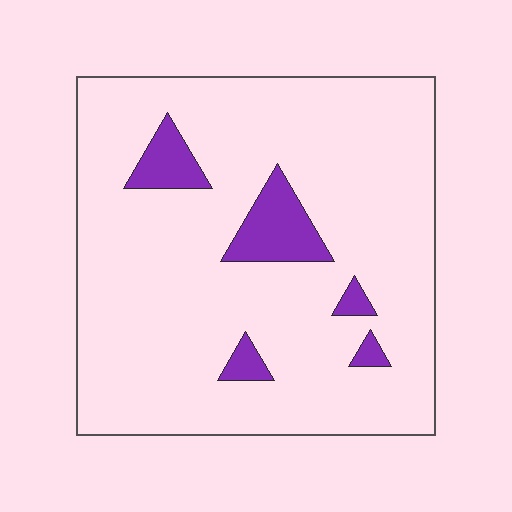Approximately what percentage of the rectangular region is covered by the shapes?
Approximately 10%.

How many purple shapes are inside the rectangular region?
5.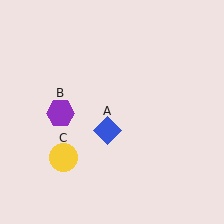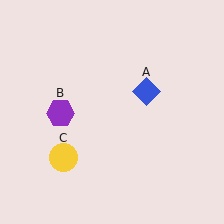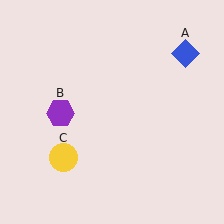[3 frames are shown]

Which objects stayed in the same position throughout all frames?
Purple hexagon (object B) and yellow circle (object C) remained stationary.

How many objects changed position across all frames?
1 object changed position: blue diamond (object A).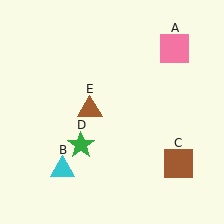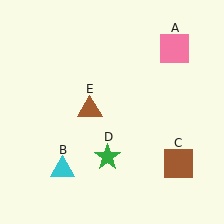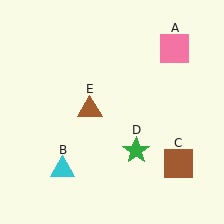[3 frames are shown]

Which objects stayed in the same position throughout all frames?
Pink square (object A) and cyan triangle (object B) and brown square (object C) and brown triangle (object E) remained stationary.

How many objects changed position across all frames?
1 object changed position: green star (object D).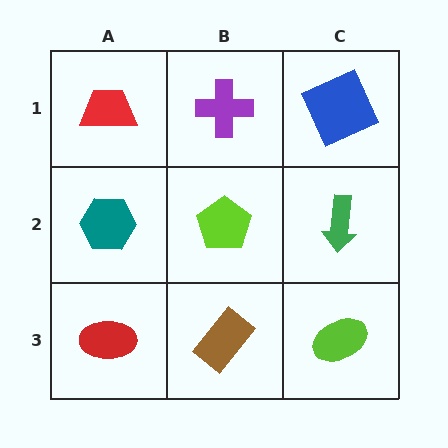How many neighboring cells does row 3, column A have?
2.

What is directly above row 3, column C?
A green arrow.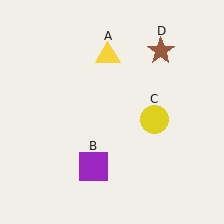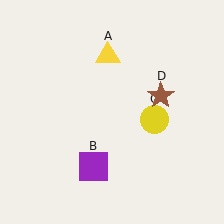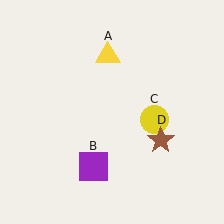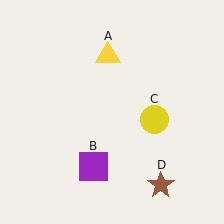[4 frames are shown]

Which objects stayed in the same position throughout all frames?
Yellow triangle (object A) and purple square (object B) and yellow circle (object C) remained stationary.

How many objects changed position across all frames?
1 object changed position: brown star (object D).